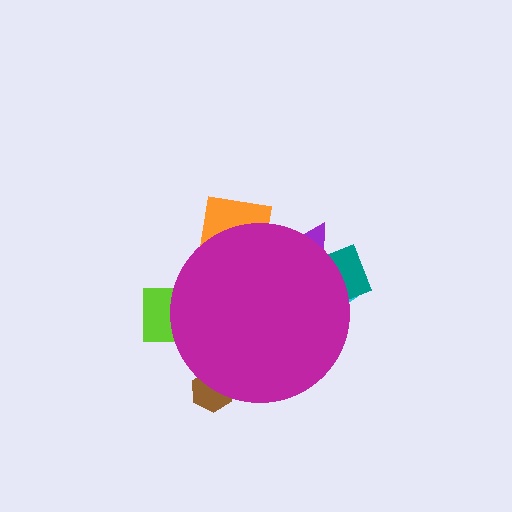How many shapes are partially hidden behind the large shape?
6 shapes are partially hidden.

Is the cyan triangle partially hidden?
Yes, the cyan triangle is partially hidden behind the magenta circle.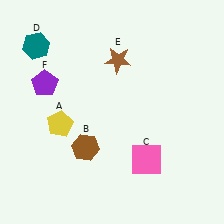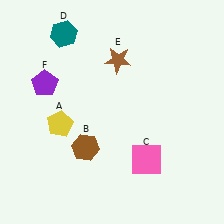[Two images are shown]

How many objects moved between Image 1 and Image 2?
1 object moved between the two images.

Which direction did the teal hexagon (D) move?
The teal hexagon (D) moved right.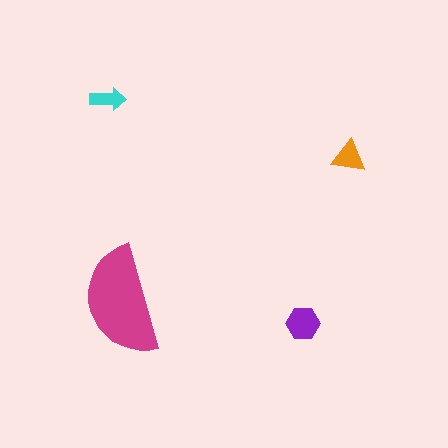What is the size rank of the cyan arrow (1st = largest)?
4th.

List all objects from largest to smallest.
The magenta semicircle, the purple hexagon, the orange triangle, the cyan arrow.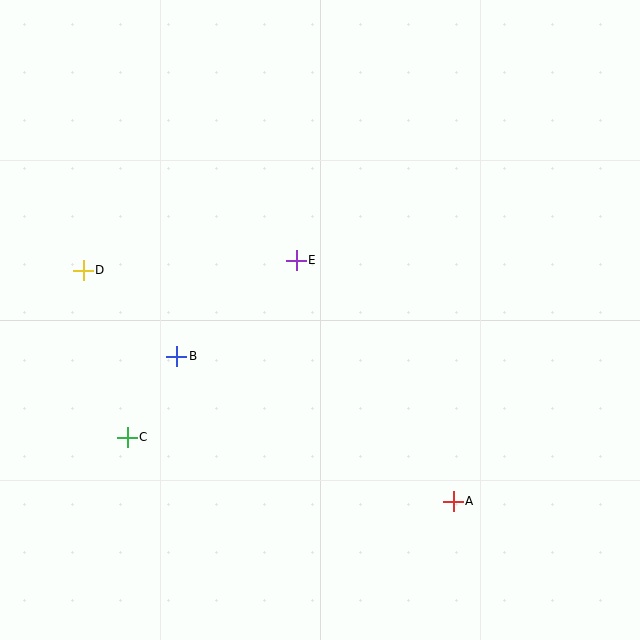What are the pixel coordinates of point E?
Point E is at (296, 260).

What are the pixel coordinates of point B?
Point B is at (177, 356).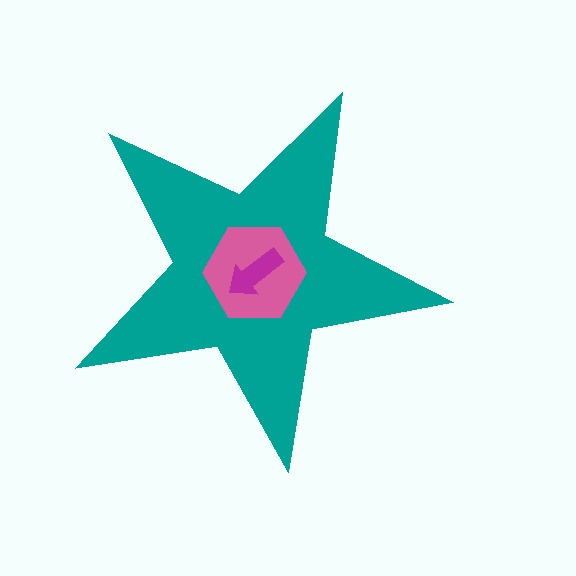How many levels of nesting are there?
3.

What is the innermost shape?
The magenta arrow.